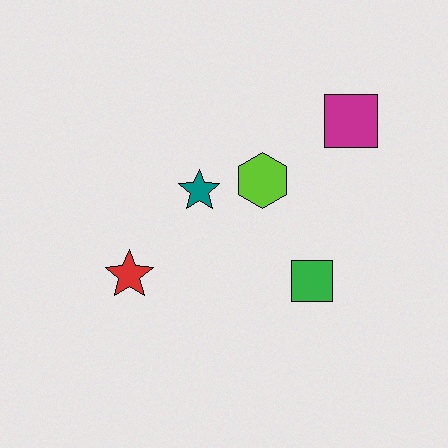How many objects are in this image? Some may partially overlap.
There are 5 objects.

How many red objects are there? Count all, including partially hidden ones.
There is 1 red object.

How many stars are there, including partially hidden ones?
There are 2 stars.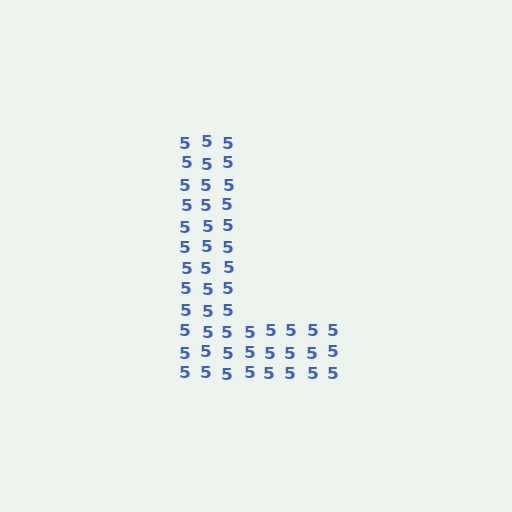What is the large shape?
The large shape is the letter L.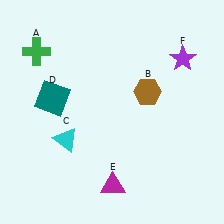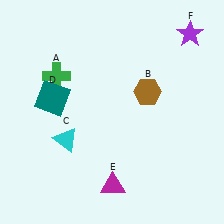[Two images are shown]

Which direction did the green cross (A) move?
The green cross (A) moved down.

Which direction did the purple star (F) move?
The purple star (F) moved up.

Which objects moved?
The objects that moved are: the green cross (A), the purple star (F).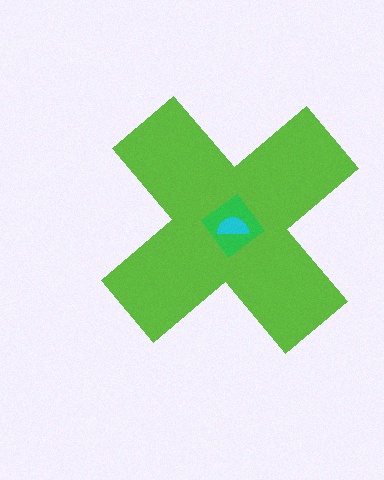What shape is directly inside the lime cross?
The green diamond.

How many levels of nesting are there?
3.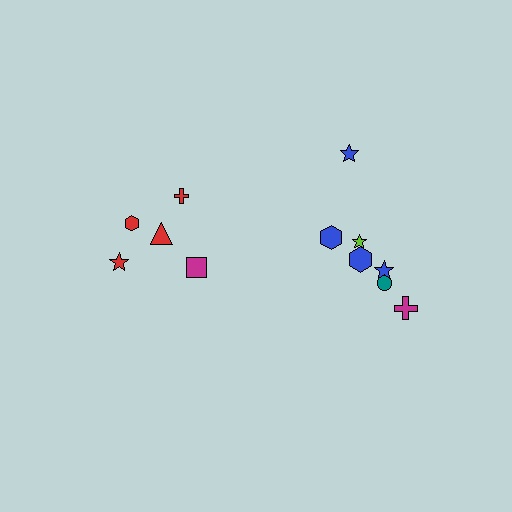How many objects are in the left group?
There are 5 objects.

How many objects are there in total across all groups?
There are 12 objects.